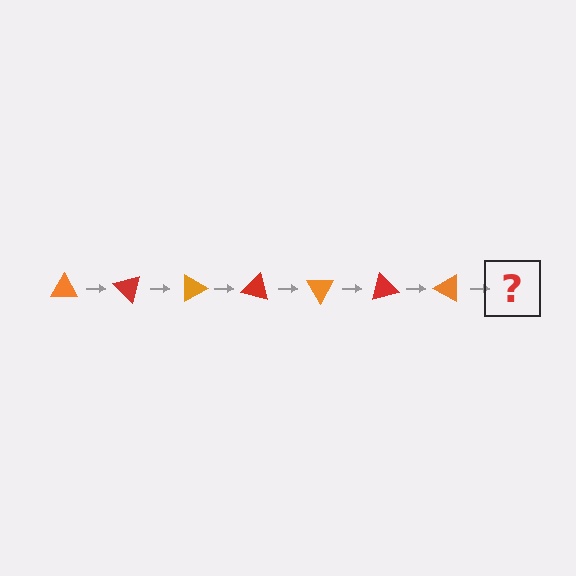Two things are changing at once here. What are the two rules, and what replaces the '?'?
The two rules are that it rotates 45 degrees each step and the color cycles through orange and red. The '?' should be a red triangle, rotated 315 degrees from the start.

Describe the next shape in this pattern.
It should be a red triangle, rotated 315 degrees from the start.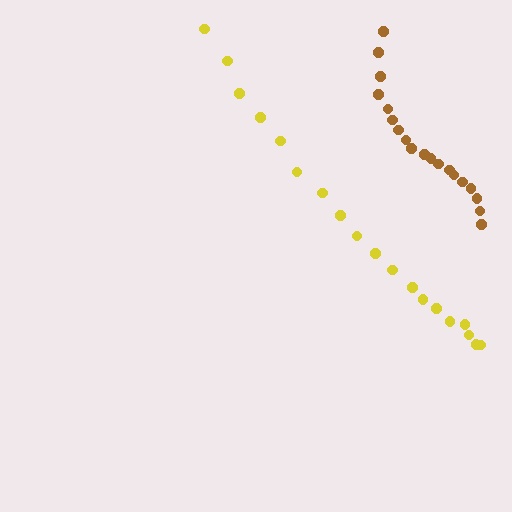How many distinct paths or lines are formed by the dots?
There are 2 distinct paths.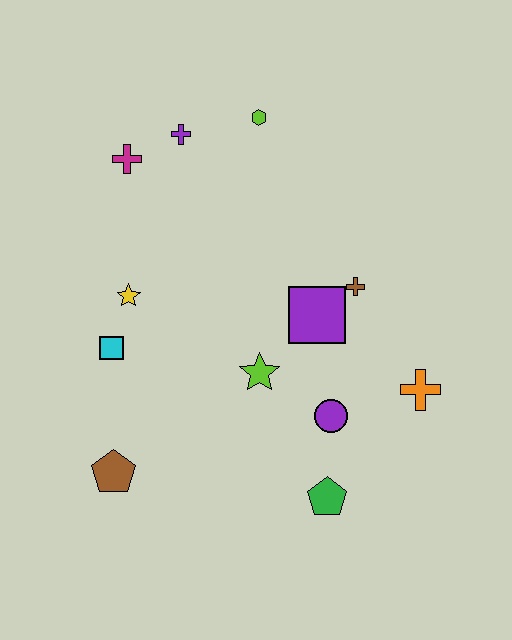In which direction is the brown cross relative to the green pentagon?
The brown cross is above the green pentagon.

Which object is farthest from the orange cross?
The magenta cross is farthest from the orange cross.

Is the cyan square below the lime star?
No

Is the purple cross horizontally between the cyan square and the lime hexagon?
Yes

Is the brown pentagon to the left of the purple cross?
Yes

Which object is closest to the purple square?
The brown cross is closest to the purple square.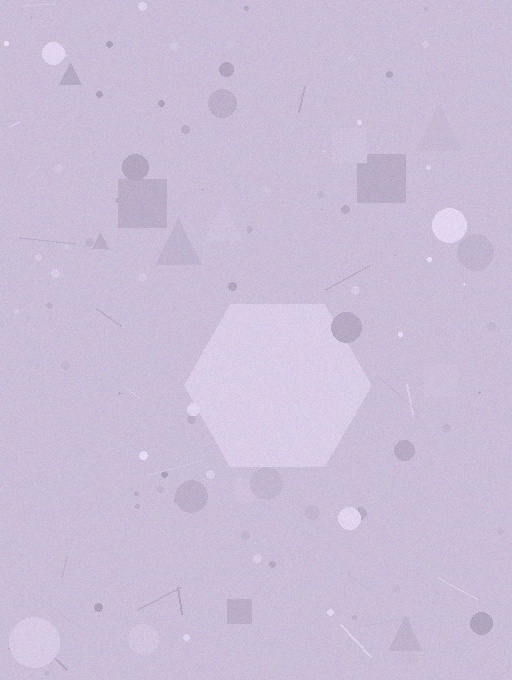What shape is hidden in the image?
A hexagon is hidden in the image.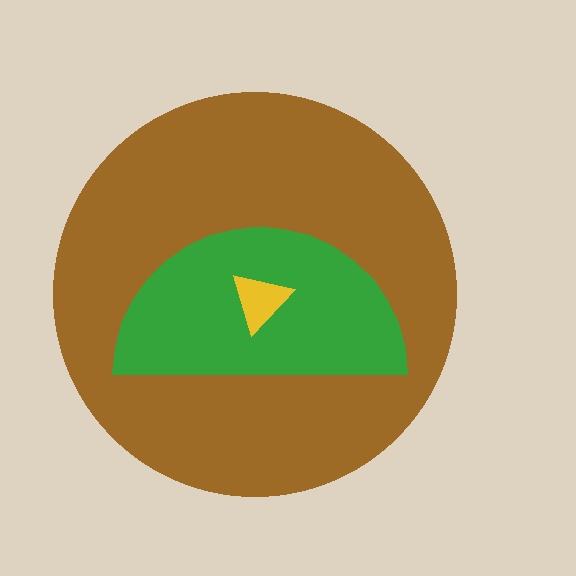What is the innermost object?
The yellow triangle.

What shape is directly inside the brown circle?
The green semicircle.